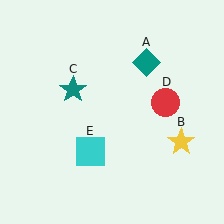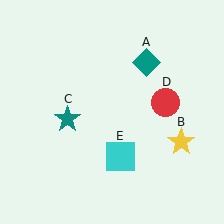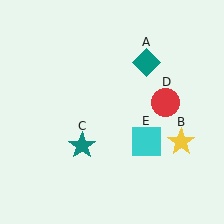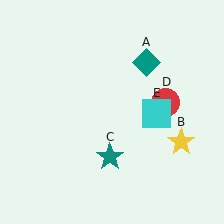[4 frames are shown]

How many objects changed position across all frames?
2 objects changed position: teal star (object C), cyan square (object E).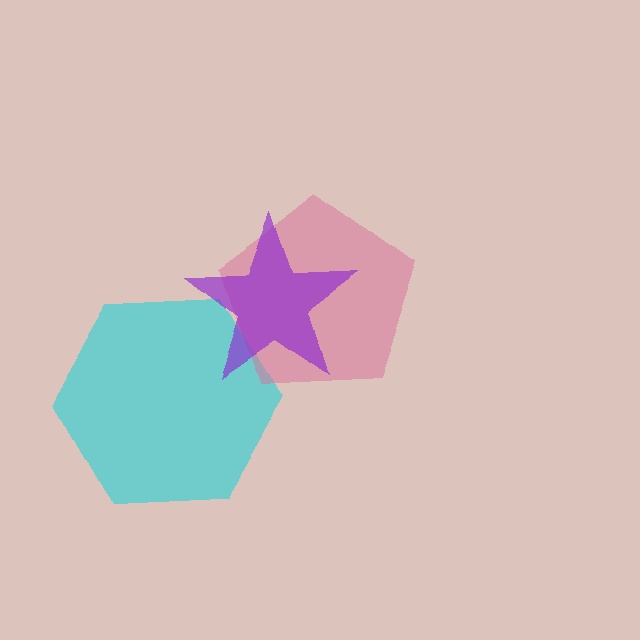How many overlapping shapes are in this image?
There are 3 overlapping shapes in the image.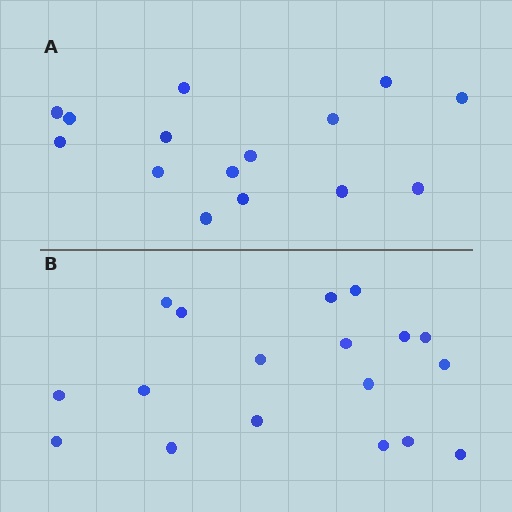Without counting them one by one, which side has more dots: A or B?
Region B (the bottom region) has more dots.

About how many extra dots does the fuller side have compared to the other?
Region B has just a few more — roughly 2 or 3 more dots than region A.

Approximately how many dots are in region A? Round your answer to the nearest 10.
About 20 dots. (The exact count is 15, which rounds to 20.)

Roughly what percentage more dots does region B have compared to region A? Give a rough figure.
About 20% more.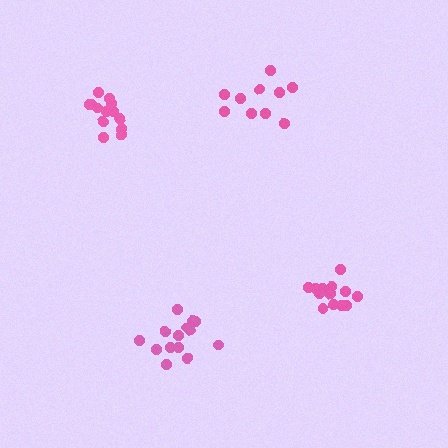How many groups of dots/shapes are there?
There are 4 groups.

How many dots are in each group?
Group 1: 14 dots, Group 2: 10 dots, Group 3: 13 dots, Group 4: 13 dots (50 total).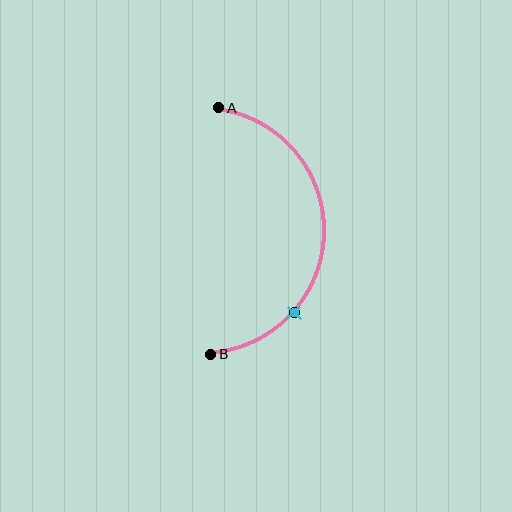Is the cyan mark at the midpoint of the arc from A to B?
No. The cyan mark lies on the arc but is closer to endpoint B. The arc midpoint would be at the point on the curve equidistant along the arc from both A and B.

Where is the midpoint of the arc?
The arc midpoint is the point on the curve farthest from the straight line joining A and B. It sits to the right of that line.